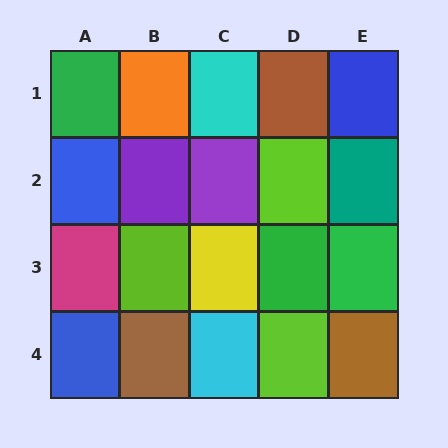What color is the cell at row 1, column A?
Green.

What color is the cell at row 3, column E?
Green.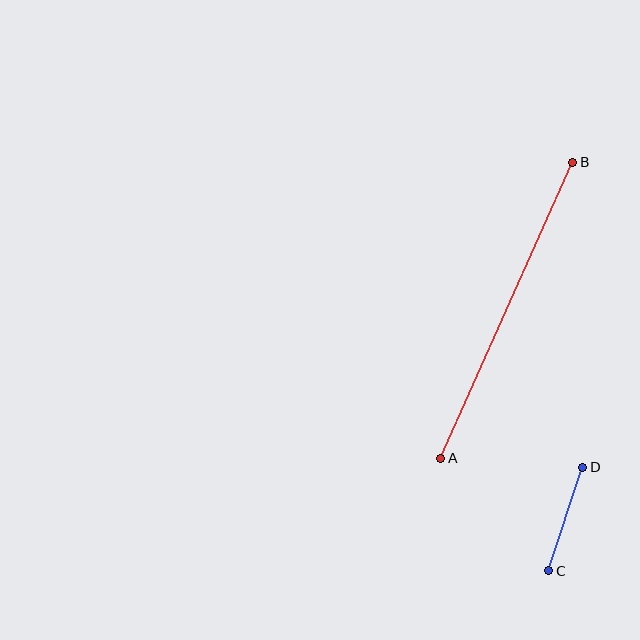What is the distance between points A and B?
The distance is approximately 324 pixels.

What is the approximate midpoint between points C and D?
The midpoint is at approximately (566, 519) pixels.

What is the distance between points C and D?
The distance is approximately 109 pixels.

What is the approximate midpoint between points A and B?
The midpoint is at approximately (507, 310) pixels.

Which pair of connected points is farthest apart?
Points A and B are farthest apart.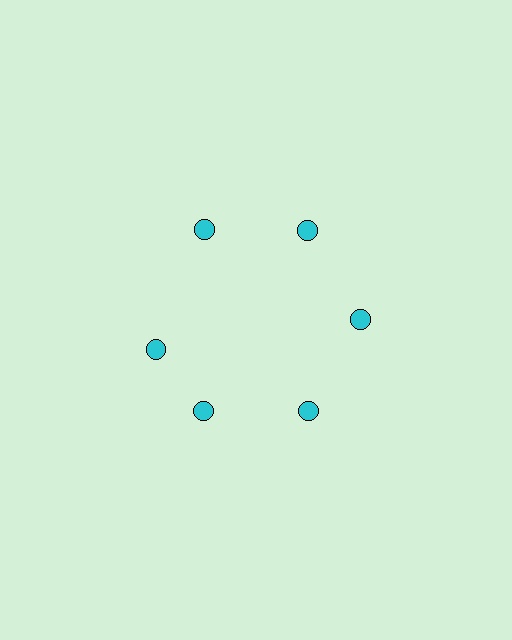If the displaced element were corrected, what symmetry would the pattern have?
It would have 6-fold rotational symmetry — the pattern would map onto itself every 60 degrees.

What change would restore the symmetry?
The symmetry would be restored by rotating it back into even spacing with its neighbors so that all 6 circles sit at equal angles and equal distance from the center.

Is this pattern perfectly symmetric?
No. The 6 cyan circles are arranged in a ring, but one element near the 9 o'clock position is rotated out of alignment along the ring, breaking the 6-fold rotational symmetry.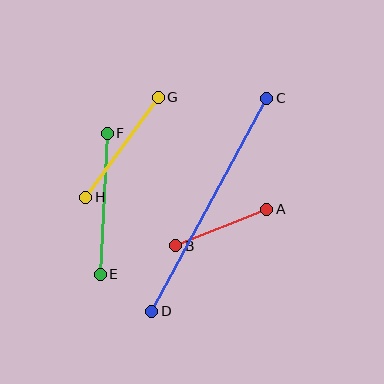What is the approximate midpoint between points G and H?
The midpoint is at approximately (122, 147) pixels.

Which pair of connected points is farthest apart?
Points C and D are farthest apart.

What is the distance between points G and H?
The distance is approximately 124 pixels.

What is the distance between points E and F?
The distance is approximately 141 pixels.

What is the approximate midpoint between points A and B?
The midpoint is at approximately (221, 227) pixels.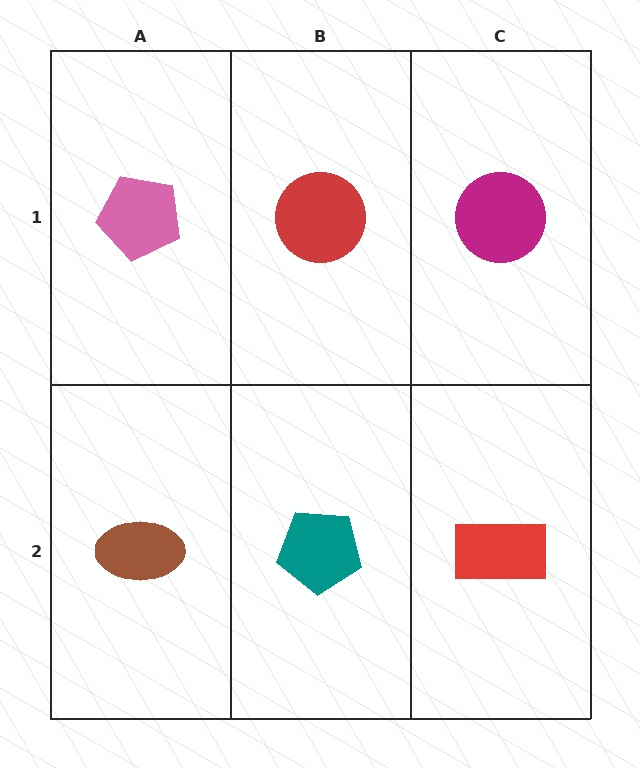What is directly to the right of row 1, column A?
A red circle.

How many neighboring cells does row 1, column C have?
2.